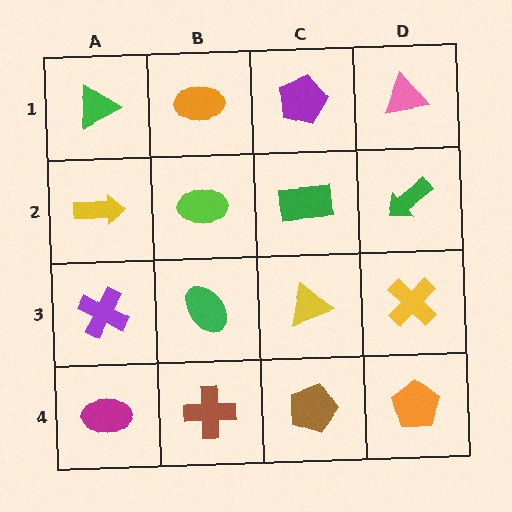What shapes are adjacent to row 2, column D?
A pink triangle (row 1, column D), a yellow cross (row 3, column D), a green rectangle (row 2, column C).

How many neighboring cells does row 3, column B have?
4.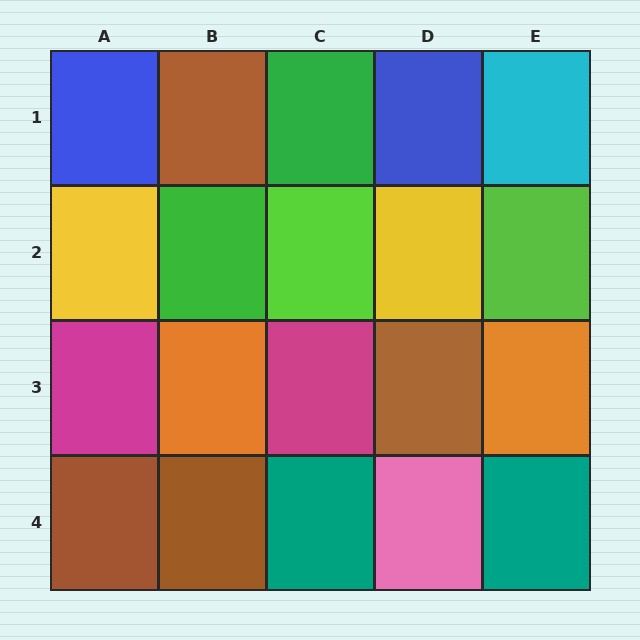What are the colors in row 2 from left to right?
Yellow, green, lime, yellow, lime.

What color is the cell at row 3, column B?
Orange.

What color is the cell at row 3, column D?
Brown.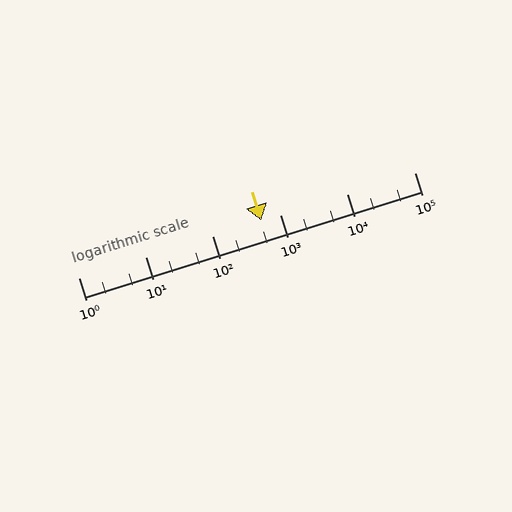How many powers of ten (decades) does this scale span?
The scale spans 5 decades, from 1 to 100000.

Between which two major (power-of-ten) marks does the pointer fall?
The pointer is between 100 and 1000.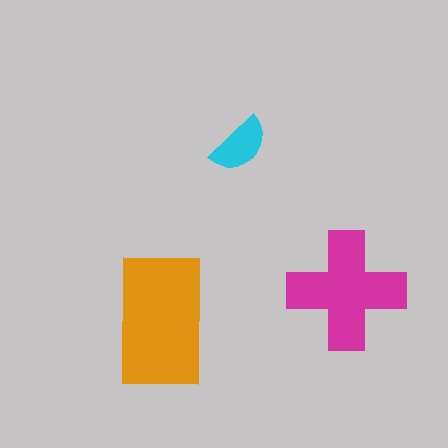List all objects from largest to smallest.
The orange rectangle, the magenta cross, the cyan semicircle.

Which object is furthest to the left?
The orange rectangle is leftmost.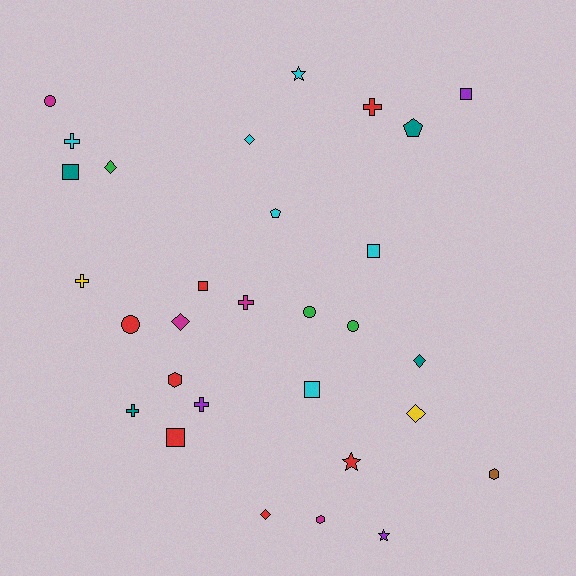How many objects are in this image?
There are 30 objects.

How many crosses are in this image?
There are 6 crosses.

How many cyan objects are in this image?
There are 6 cyan objects.